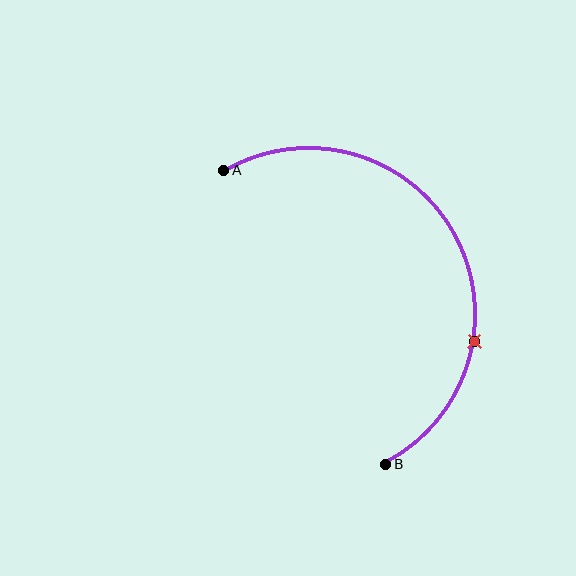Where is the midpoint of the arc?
The arc midpoint is the point on the curve farthest from the straight line joining A and B. It sits to the right of that line.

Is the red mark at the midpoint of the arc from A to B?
No. The red mark lies on the arc but is closer to endpoint B. The arc midpoint would be at the point on the curve equidistant along the arc from both A and B.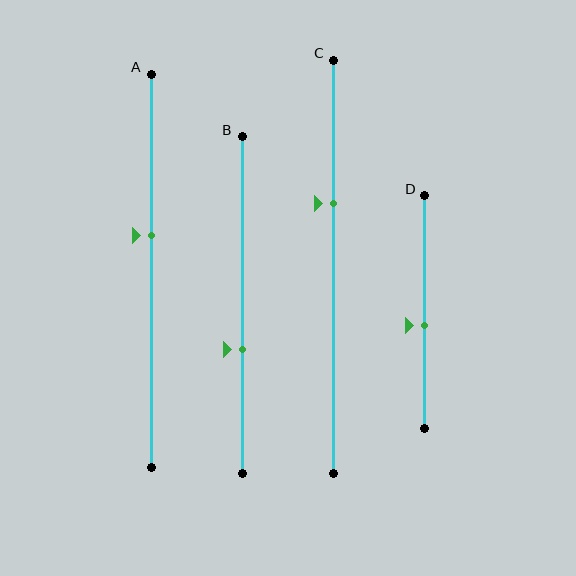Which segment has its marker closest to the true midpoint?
Segment D has its marker closest to the true midpoint.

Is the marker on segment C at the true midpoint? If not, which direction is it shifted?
No, the marker on segment C is shifted upward by about 15% of the segment length.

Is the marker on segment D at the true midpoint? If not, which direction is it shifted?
No, the marker on segment D is shifted downward by about 6% of the segment length.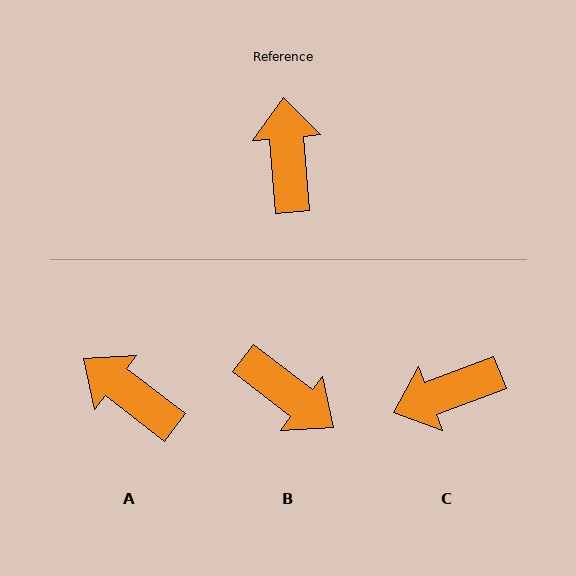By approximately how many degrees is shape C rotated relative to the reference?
Approximately 106 degrees counter-clockwise.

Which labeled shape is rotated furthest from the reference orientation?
B, about 133 degrees away.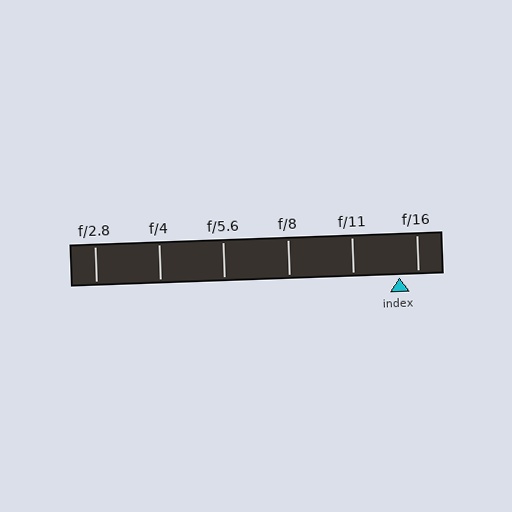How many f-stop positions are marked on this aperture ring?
There are 6 f-stop positions marked.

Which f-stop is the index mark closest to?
The index mark is closest to f/16.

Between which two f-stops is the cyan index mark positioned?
The index mark is between f/11 and f/16.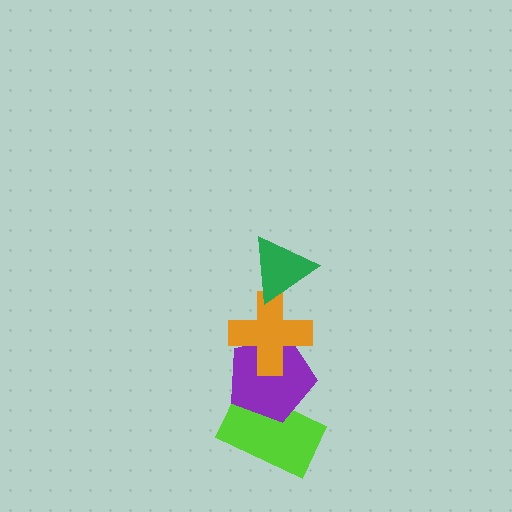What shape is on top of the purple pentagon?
The orange cross is on top of the purple pentagon.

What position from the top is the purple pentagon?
The purple pentagon is 3rd from the top.